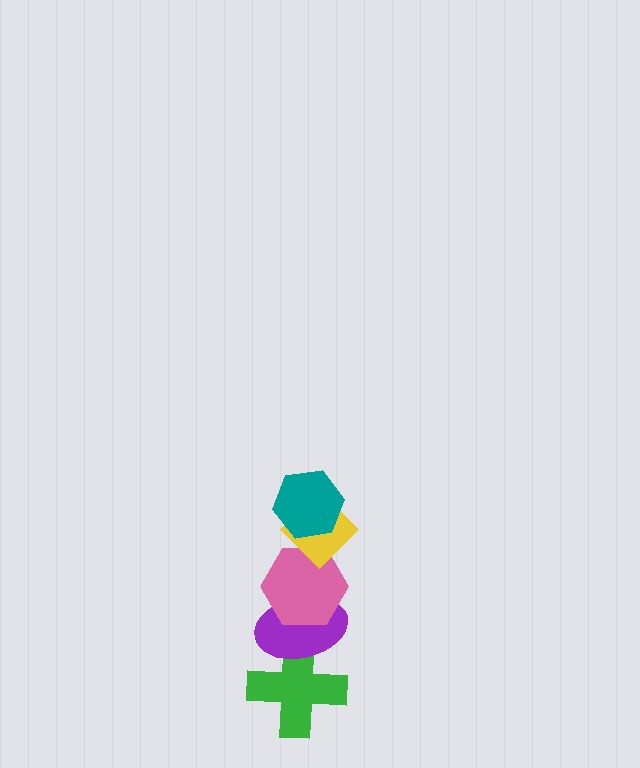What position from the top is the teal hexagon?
The teal hexagon is 1st from the top.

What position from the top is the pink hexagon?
The pink hexagon is 3rd from the top.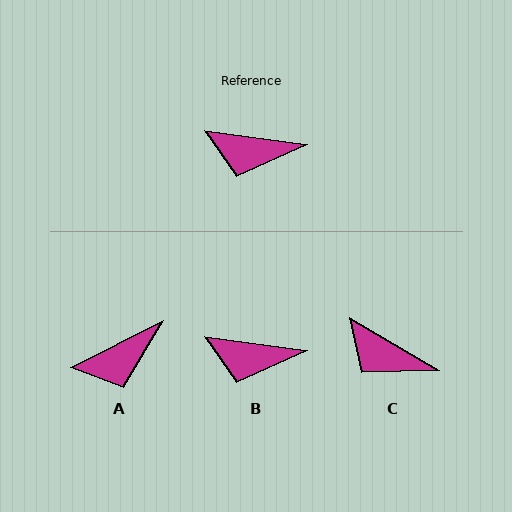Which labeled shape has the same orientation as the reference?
B.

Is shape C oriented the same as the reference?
No, it is off by about 23 degrees.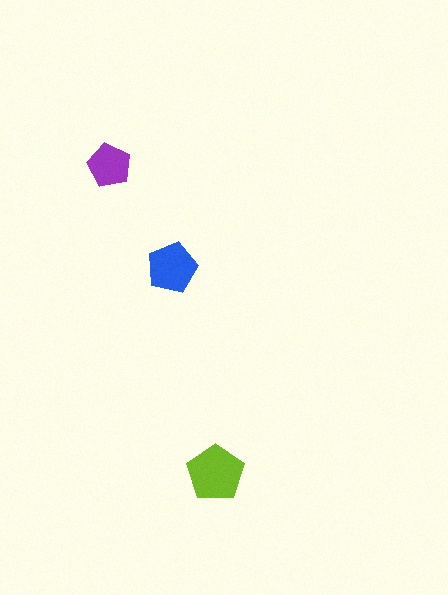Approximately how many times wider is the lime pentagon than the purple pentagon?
About 1.5 times wider.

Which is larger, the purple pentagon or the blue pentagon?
The blue one.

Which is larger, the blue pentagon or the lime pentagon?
The lime one.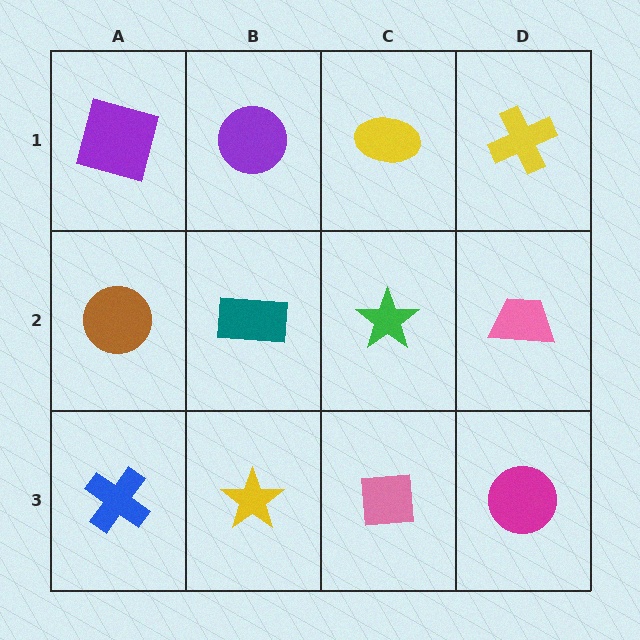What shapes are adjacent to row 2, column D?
A yellow cross (row 1, column D), a magenta circle (row 3, column D), a green star (row 2, column C).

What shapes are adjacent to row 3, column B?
A teal rectangle (row 2, column B), a blue cross (row 3, column A), a pink square (row 3, column C).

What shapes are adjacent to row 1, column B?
A teal rectangle (row 2, column B), a purple square (row 1, column A), a yellow ellipse (row 1, column C).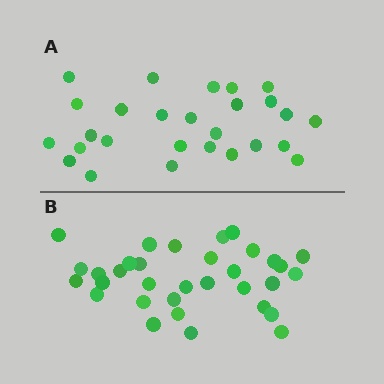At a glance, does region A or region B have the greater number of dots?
Region B (the bottom region) has more dots.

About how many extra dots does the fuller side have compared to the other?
Region B has about 6 more dots than region A.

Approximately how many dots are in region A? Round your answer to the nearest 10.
About 30 dots. (The exact count is 27, which rounds to 30.)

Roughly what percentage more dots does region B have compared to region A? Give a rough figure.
About 20% more.